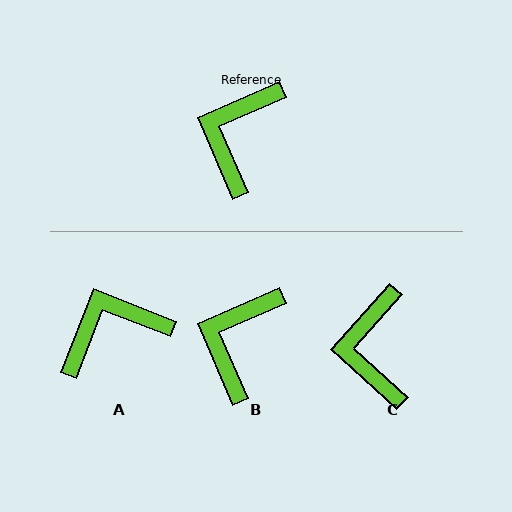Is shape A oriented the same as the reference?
No, it is off by about 44 degrees.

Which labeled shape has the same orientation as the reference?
B.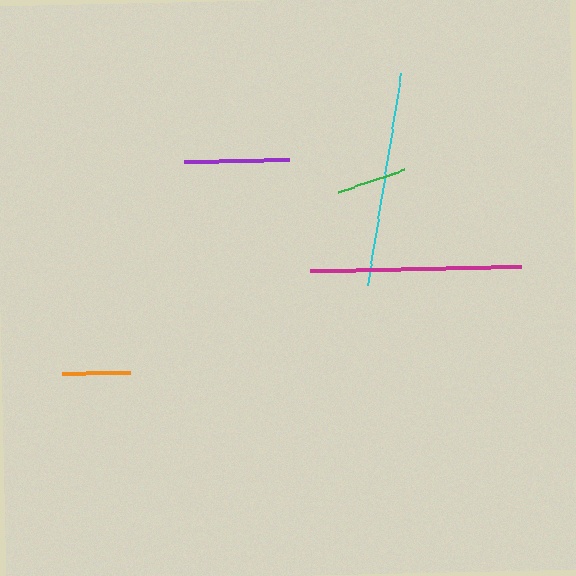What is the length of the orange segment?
The orange segment is approximately 68 pixels long.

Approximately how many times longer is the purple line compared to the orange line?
The purple line is approximately 1.6 times the length of the orange line.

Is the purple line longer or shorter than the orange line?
The purple line is longer than the orange line.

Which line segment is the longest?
The cyan line is the longest at approximately 214 pixels.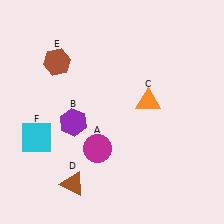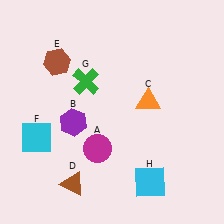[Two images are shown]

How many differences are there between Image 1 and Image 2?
There are 2 differences between the two images.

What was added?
A green cross (G), a cyan square (H) were added in Image 2.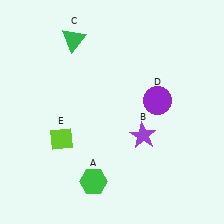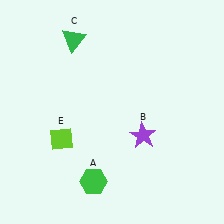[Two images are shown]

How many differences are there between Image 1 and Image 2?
There is 1 difference between the two images.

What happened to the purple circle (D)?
The purple circle (D) was removed in Image 2. It was in the top-right area of Image 1.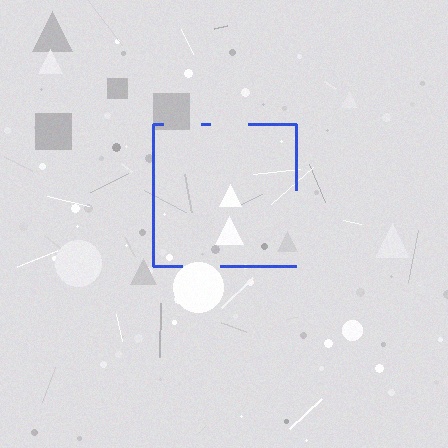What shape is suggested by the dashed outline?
The dashed outline suggests a square.